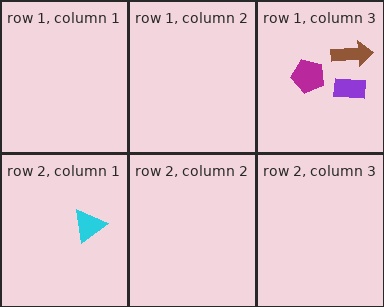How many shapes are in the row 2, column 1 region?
1.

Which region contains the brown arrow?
The row 1, column 3 region.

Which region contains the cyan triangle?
The row 2, column 1 region.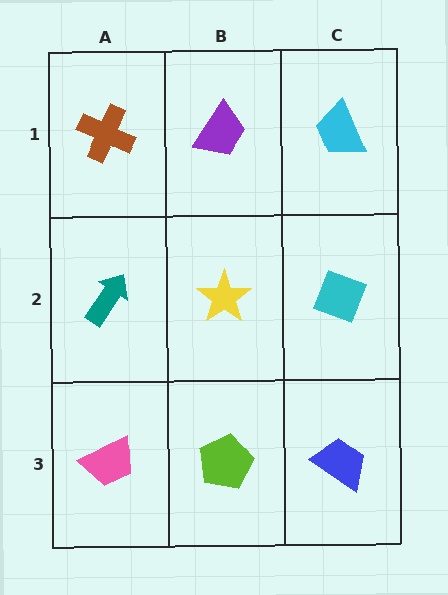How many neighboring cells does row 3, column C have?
2.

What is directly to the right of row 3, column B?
A blue trapezoid.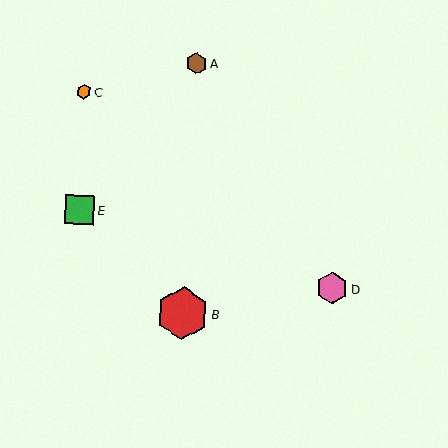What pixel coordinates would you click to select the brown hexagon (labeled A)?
Click at (196, 63) to select the brown hexagon A.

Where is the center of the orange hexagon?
The center of the orange hexagon is at (84, 92).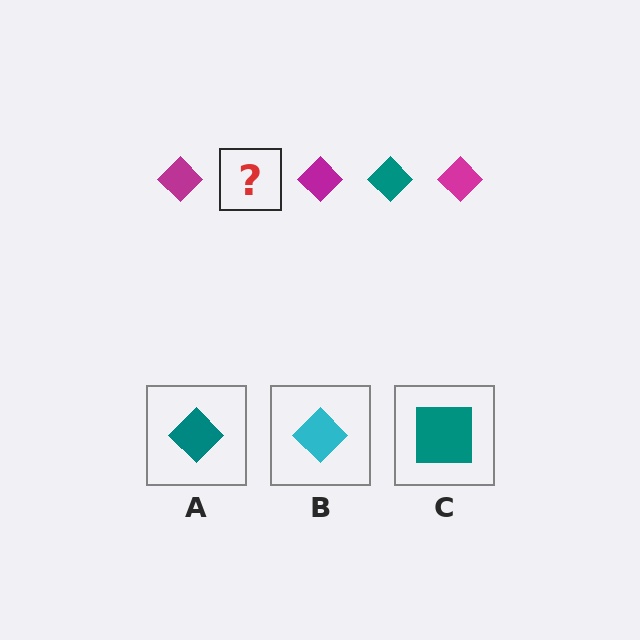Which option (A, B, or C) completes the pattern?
A.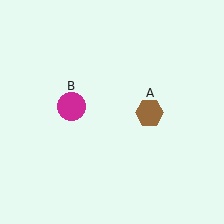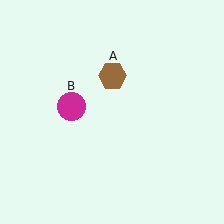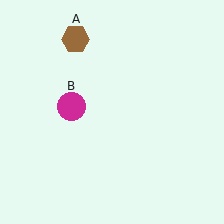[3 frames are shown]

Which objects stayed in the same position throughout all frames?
Magenta circle (object B) remained stationary.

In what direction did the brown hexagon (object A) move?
The brown hexagon (object A) moved up and to the left.